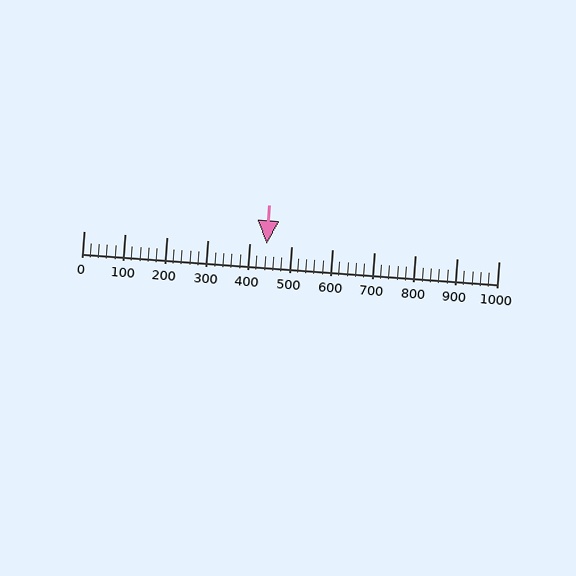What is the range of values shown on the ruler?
The ruler shows values from 0 to 1000.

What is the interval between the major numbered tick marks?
The major tick marks are spaced 100 units apart.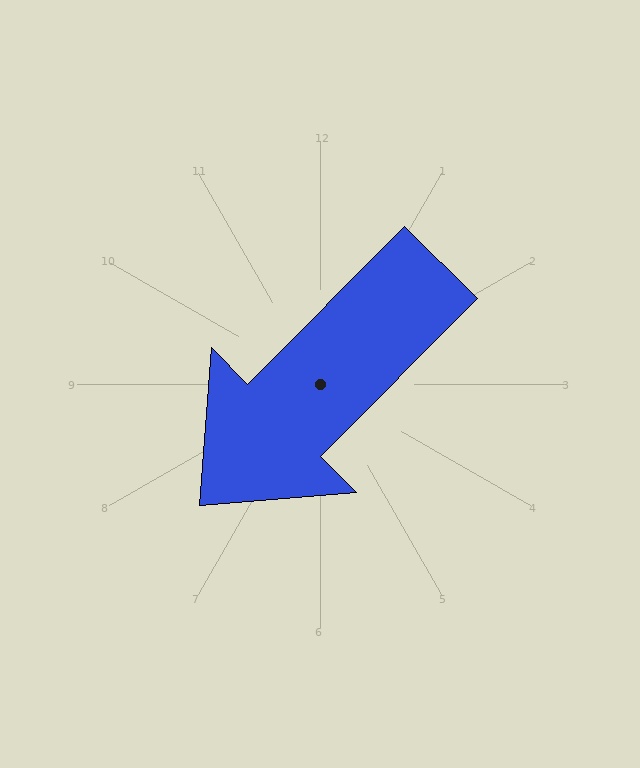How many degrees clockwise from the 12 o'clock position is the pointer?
Approximately 225 degrees.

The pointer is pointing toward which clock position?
Roughly 7 o'clock.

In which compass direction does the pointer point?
Southwest.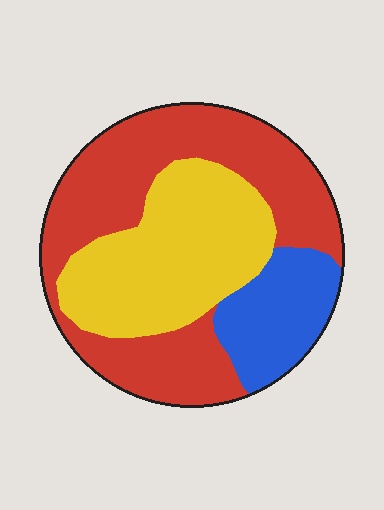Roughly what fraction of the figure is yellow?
Yellow covers 34% of the figure.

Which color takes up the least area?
Blue, at roughly 15%.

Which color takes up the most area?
Red, at roughly 50%.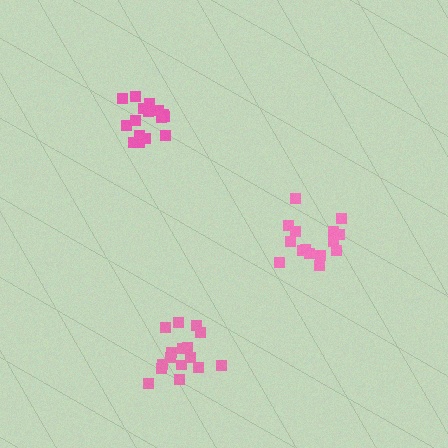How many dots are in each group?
Group 1: 16 dots, Group 2: 16 dots, Group 3: 15 dots (47 total).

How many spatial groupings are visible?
There are 3 spatial groupings.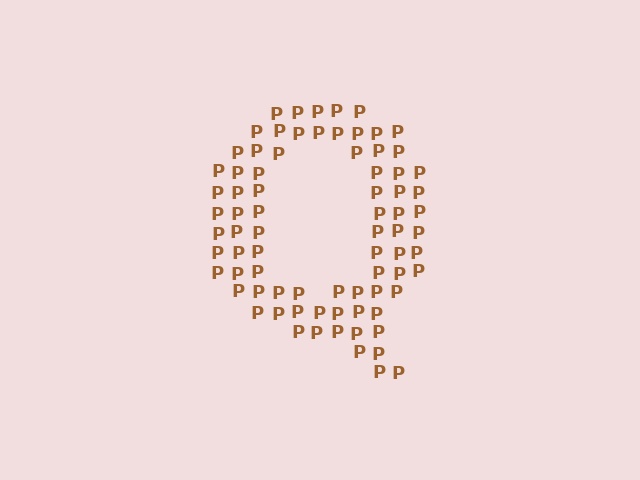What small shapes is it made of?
It is made of small letter P's.